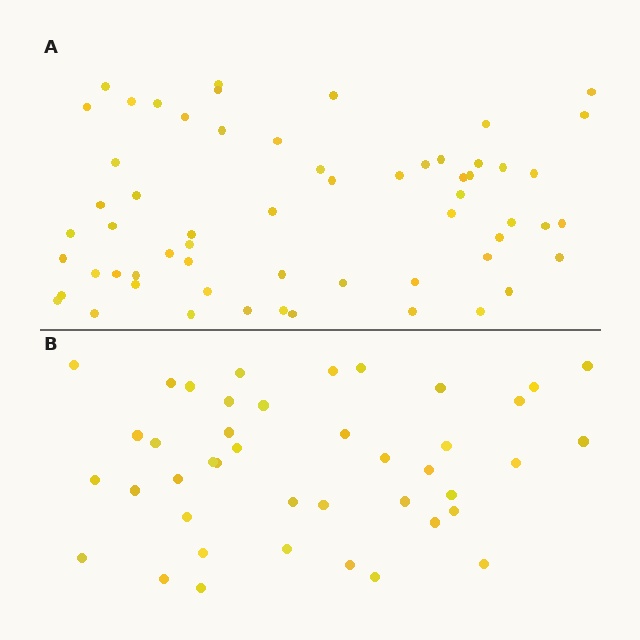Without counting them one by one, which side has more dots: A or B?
Region A (the top region) has more dots.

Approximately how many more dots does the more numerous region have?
Region A has approximately 20 more dots than region B.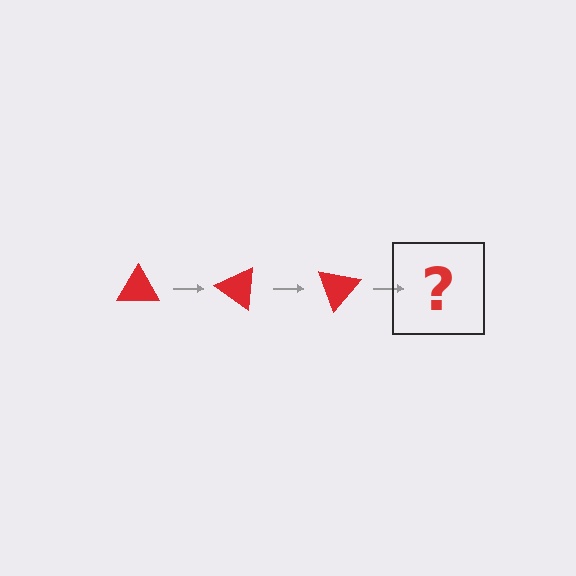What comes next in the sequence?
The next element should be a red triangle rotated 105 degrees.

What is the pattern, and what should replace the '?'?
The pattern is that the triangle rotates 35 degrees each step. The '?' should be a red triangle rotated 105 degrees.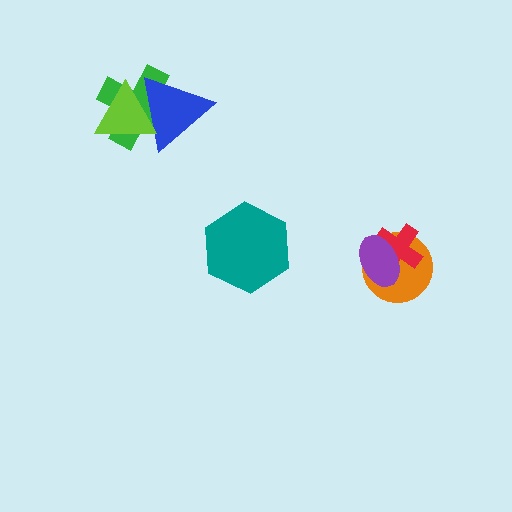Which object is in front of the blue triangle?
The lime triangle is in front of the blue triangle.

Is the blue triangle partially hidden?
Yes, it is partially covered by another shape.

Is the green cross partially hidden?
Yes, it is partially covered by another shape.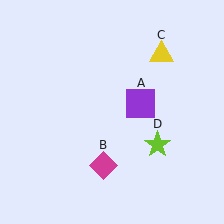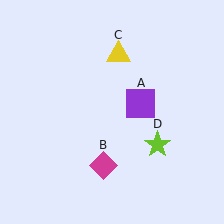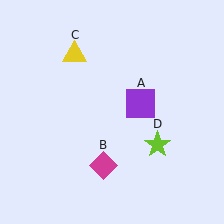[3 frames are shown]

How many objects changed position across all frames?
1 object changed position: yellow triangle (object C).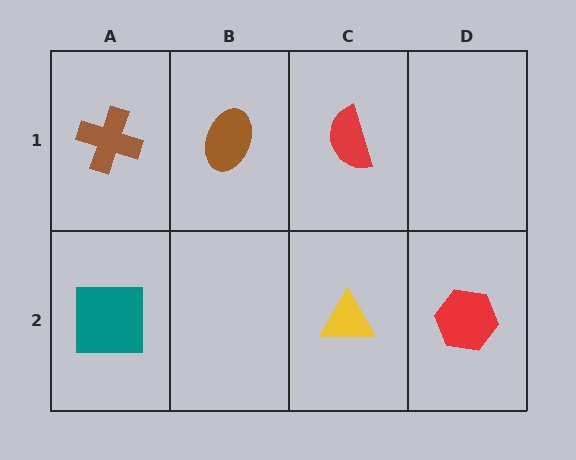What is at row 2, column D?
A red hexagon.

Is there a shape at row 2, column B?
No, that cell is empty.